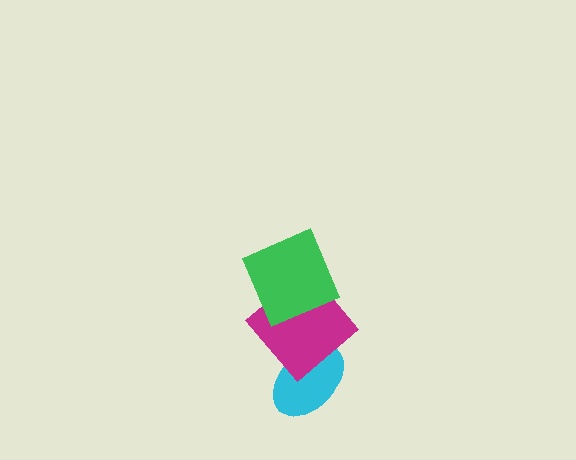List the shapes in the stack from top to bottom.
From top to bottom: the green square, the magenta diamond, the cyan ellipse.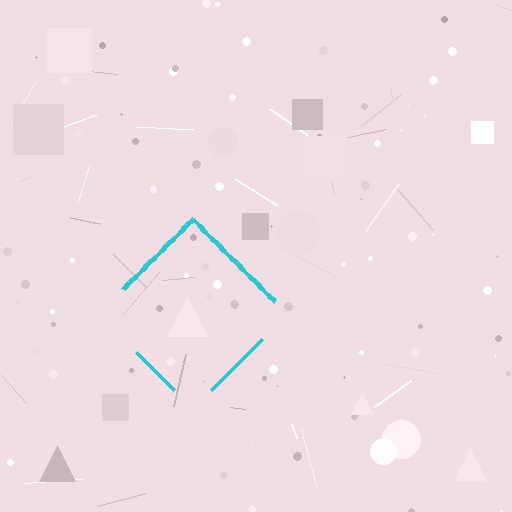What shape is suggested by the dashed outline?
The dashed outline suggests a diamond.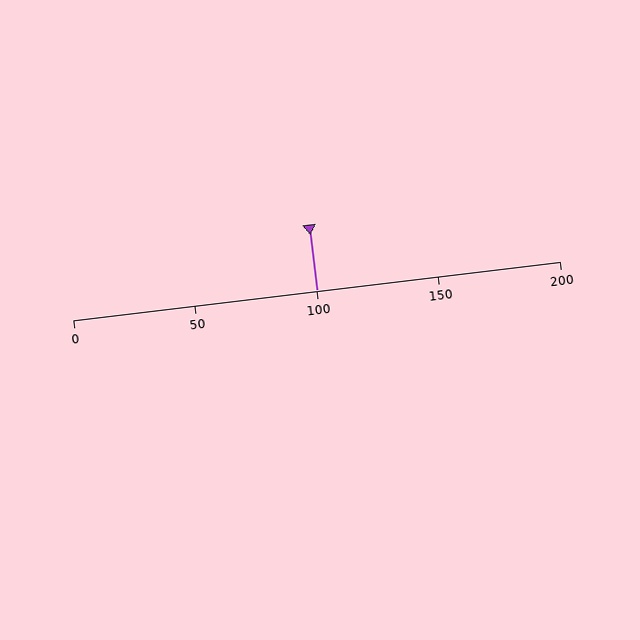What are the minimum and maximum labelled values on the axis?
The axis runs from 0 to 200.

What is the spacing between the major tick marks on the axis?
The major ticks are spaced 50 apart.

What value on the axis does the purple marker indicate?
The marker indicates approximately 100.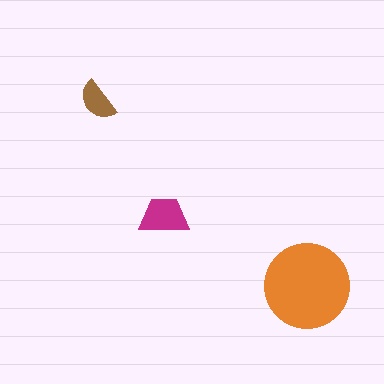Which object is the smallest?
The brown semicircle.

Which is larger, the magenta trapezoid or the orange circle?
The orange circle.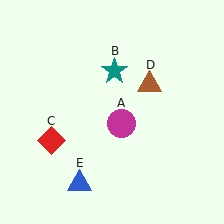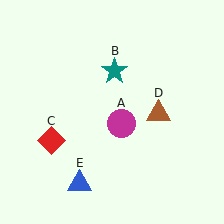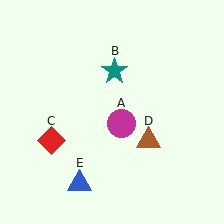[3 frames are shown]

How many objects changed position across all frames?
1 object changed position: brown triangle (object D).